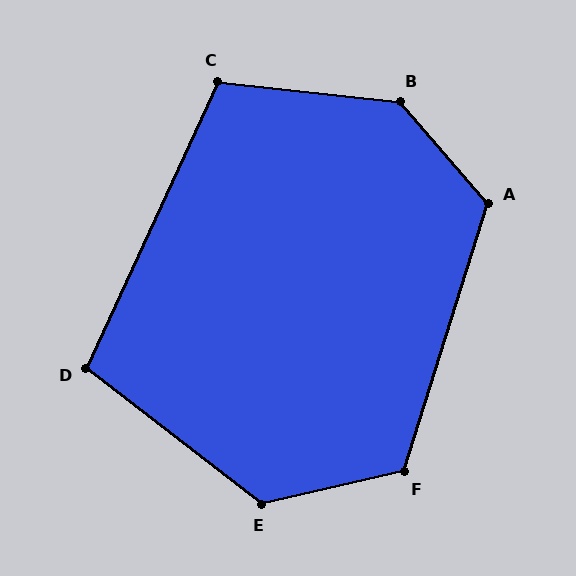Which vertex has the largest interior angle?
B, at approximately 137 degrees.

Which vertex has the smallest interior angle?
D, at approximately 103 degrees.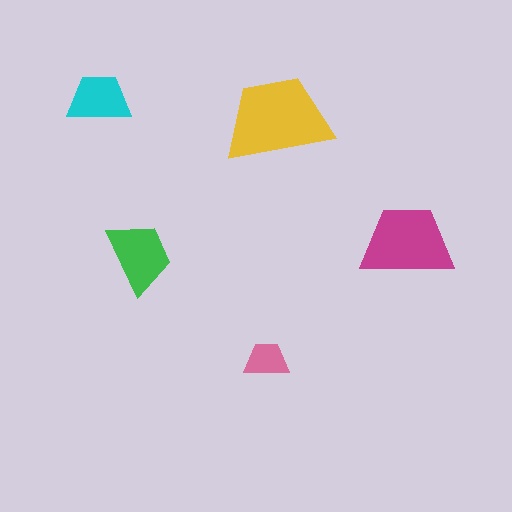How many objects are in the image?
There are 5 objects in the image.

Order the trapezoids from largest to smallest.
the yellow one, the magenta one, the green one, the cyan one, the pink one.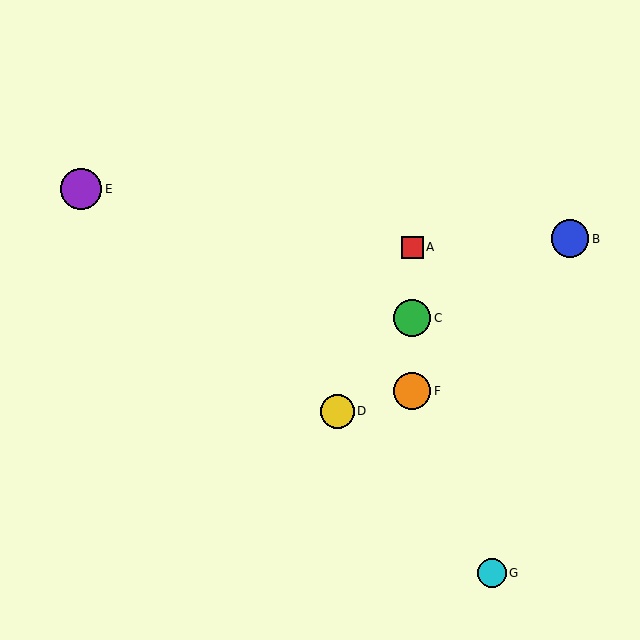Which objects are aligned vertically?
Objects A, C, F are aligned vertically.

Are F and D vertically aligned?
No, F is at x≈412 and D is at x≈337.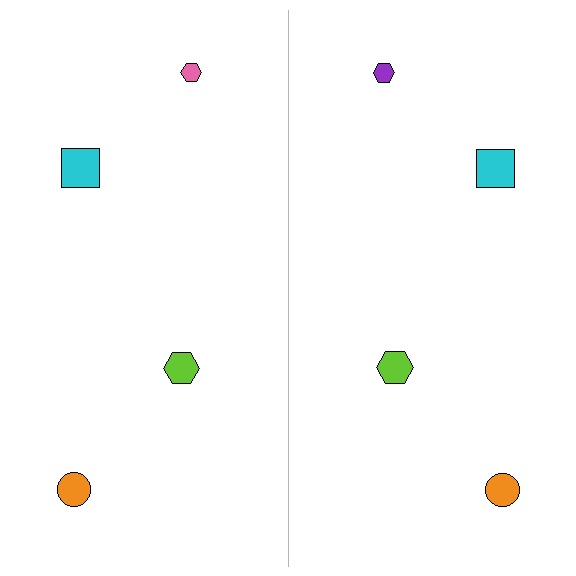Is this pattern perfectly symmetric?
No, the pattern is not perfectly symmetric. The purple hexagon on the right side breaks the symmetry — its mirror counterpart is pink.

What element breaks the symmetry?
The purple hexagon on the right side breaks the symmetry — its mirror counterpart is pink.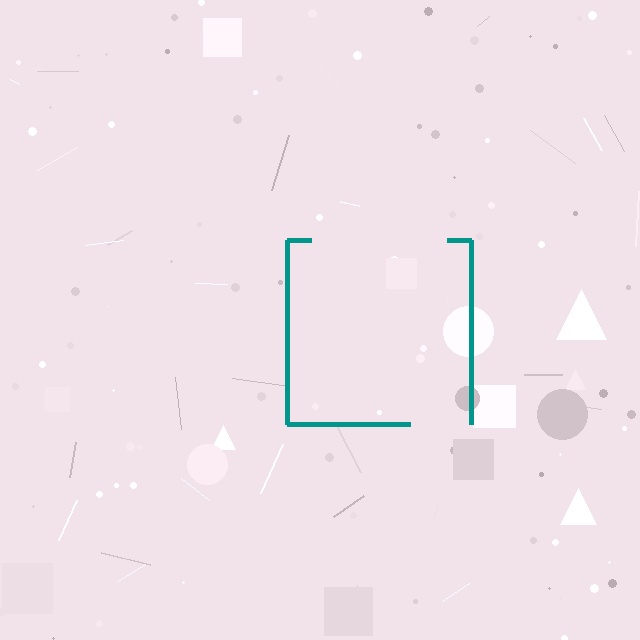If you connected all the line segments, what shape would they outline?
They would outline a square.